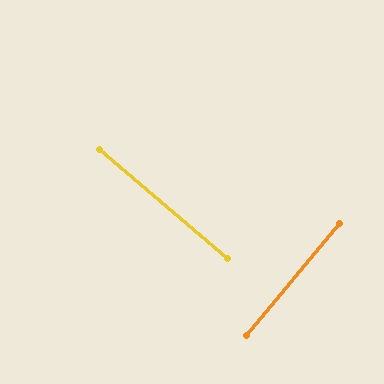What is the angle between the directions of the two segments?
Approximately 89 degrees.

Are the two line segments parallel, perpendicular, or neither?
Perpendicular — they meet at approximately 89°.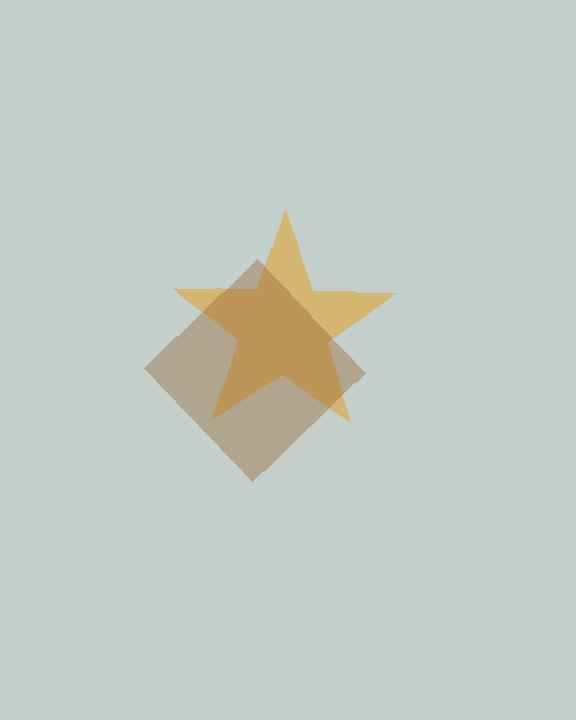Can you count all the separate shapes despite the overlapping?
Yes, there are 2 separate shapes.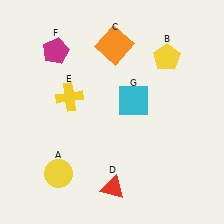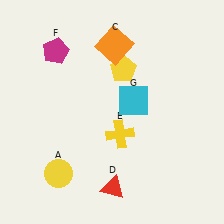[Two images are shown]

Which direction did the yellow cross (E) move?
The yellow cross (E) moved right.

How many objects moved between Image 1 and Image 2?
2 objects moved between the two images.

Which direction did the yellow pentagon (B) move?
The yellow pentagon (B) moved left.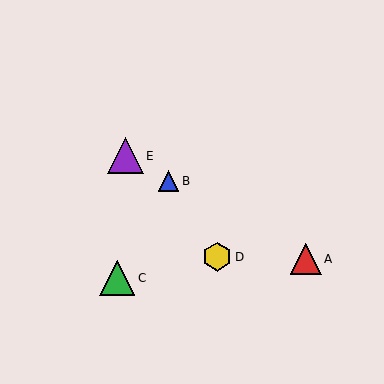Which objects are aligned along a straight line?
Objects A, B, E are aligned along a straight line.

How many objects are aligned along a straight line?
3 objects (A, B, E) are aligned along a straight line.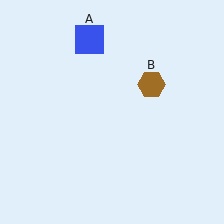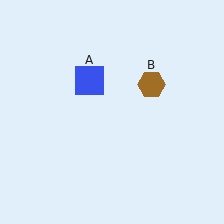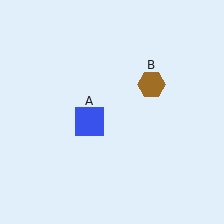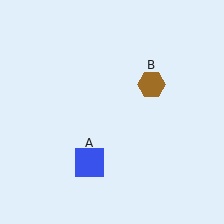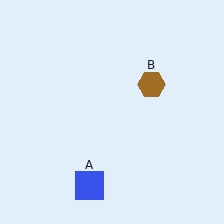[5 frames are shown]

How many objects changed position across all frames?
1 object changed position: blue square (object A).